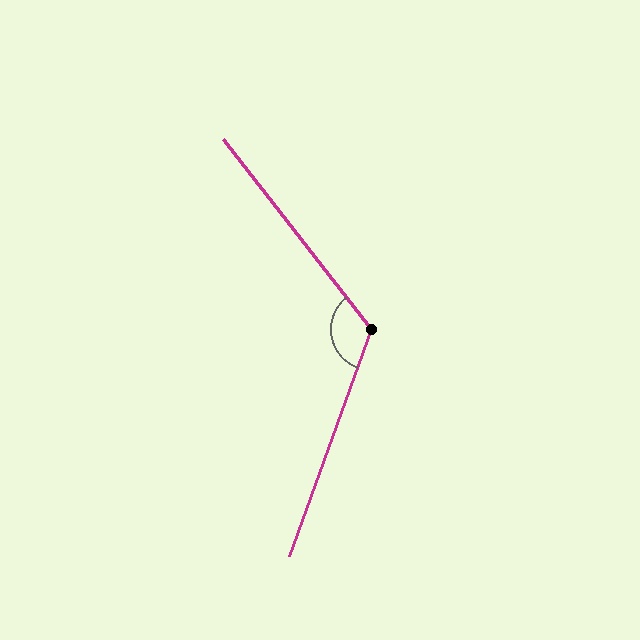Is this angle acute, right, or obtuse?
It is obtuse.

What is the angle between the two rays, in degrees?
Approximately 122 degrees.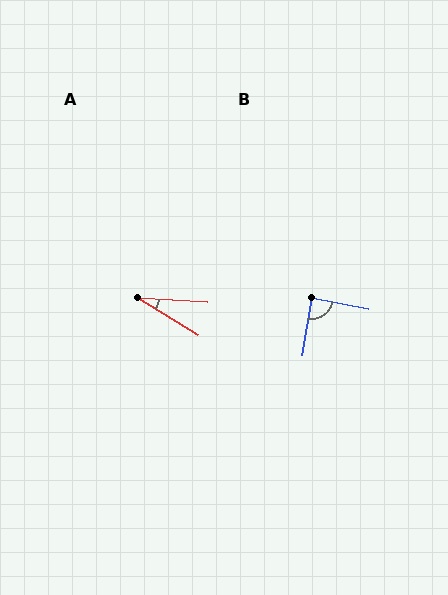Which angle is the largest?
B, at approximately 89 degrees.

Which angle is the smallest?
A, at approximately 29 degrees.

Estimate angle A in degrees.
Approximately 29 degrees.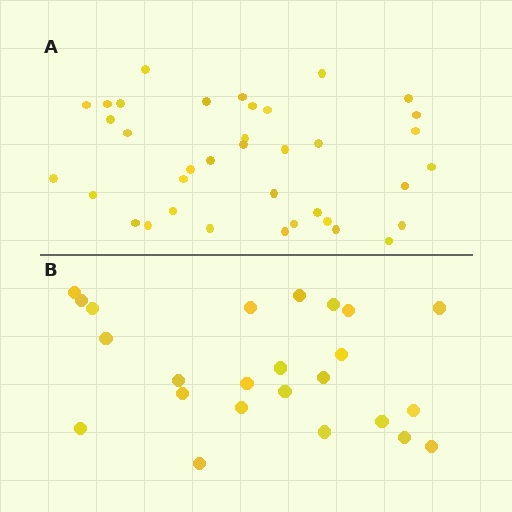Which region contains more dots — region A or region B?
Region A (the top region) has more dots.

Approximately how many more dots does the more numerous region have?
Region A has approximately 15 more dots than region B.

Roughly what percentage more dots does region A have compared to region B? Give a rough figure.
About 55% more.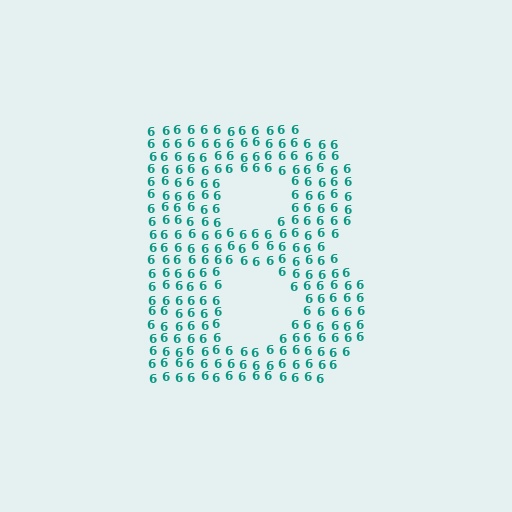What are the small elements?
The small elements are digit 6's.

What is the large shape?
The large shape is the letter B.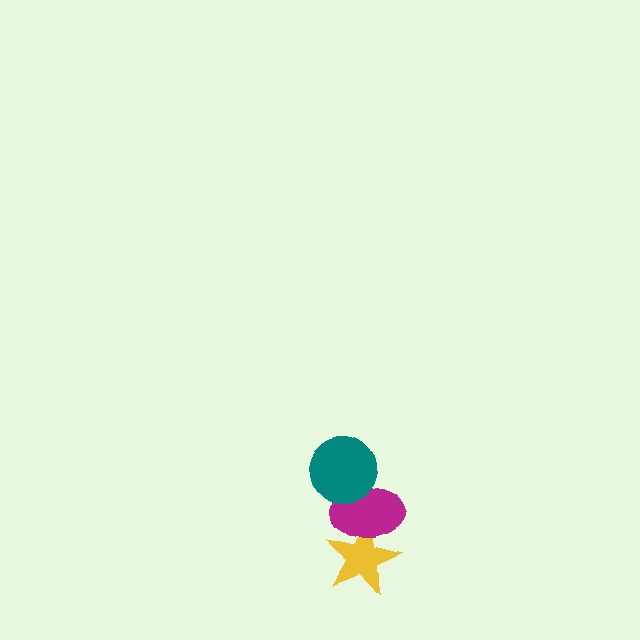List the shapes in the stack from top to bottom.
From top to bottom: the teal circle, the magenta ellipse, the yellow star.